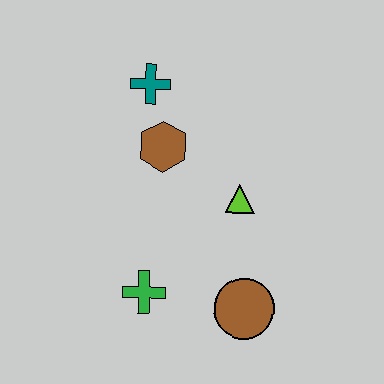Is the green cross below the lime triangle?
Yes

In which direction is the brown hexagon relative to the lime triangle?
The brown hexagon is to the left of the lime triangle.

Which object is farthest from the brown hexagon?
The brown circle is farthest from the brown hexagon.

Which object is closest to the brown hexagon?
The teal cross is closest to the brown hexagon.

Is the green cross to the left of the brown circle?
Yes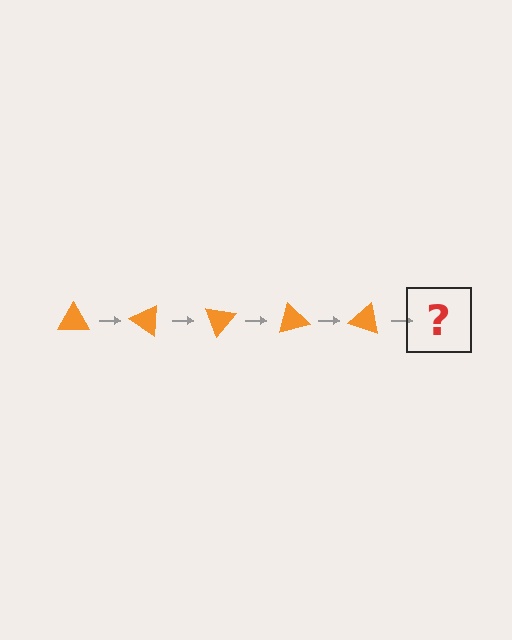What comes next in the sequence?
The next element should be an orange triangle rotated 175 degrees.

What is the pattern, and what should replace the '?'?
The pattern is that the triangle rotates 35 degrees each step. The '?' should be an orange triangle rotated 175 degrees.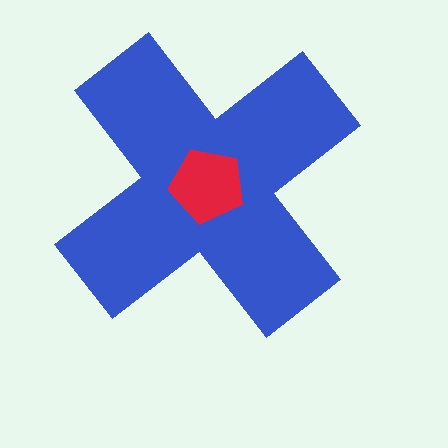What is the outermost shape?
The blue cross.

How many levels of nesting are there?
2.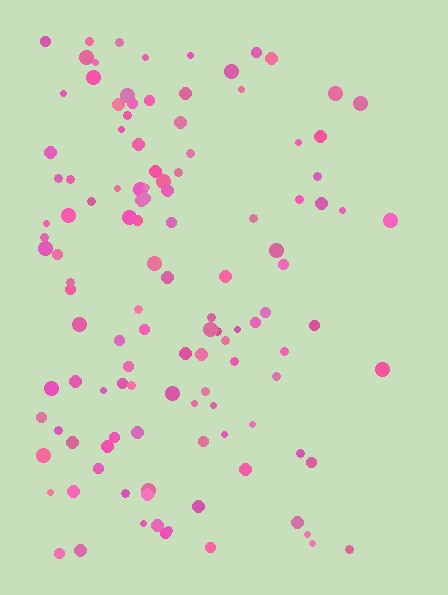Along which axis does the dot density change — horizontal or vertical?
Horizontal.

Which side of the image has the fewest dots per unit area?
The right.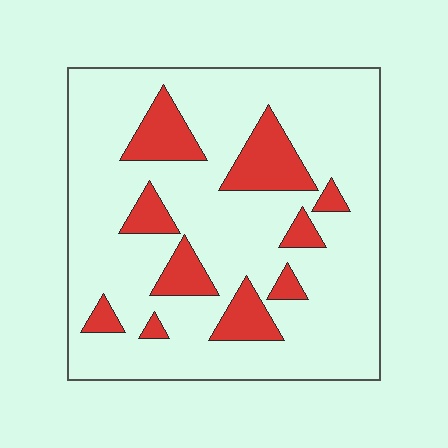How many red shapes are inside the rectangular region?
10.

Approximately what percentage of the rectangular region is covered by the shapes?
Approximately 20%.